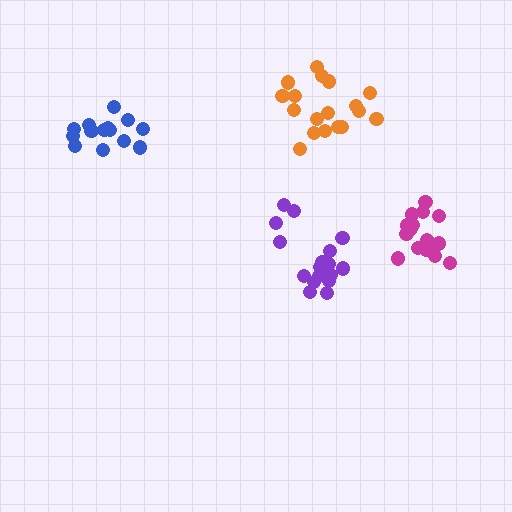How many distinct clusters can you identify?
There are 4 distinct clusters.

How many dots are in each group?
Group 1: 18 dots, Group 2: 14 dots, Group 3: 16 dots, Group 4: 17 dots (65 total).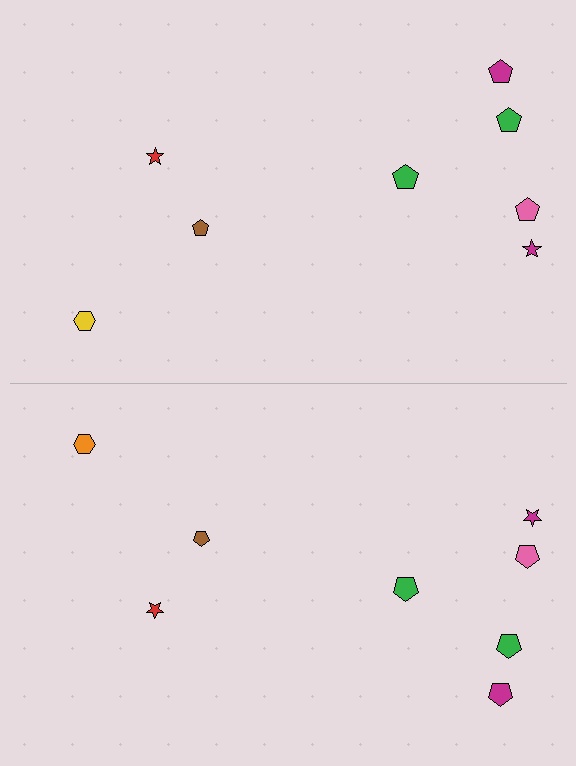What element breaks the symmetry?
The orange hexagon on the bottom side breaks the symmetry — its mirror counterpart is yellow.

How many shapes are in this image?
There are 16 shapes in this image.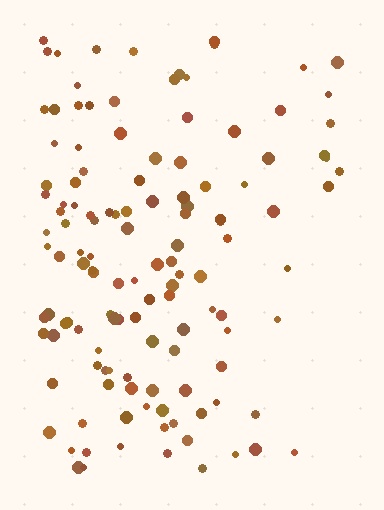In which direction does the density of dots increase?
From right to left, with the left side densest.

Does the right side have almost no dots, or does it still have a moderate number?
Still a moderate number, just noticeably fewer than the left.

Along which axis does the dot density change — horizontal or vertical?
Horizontal.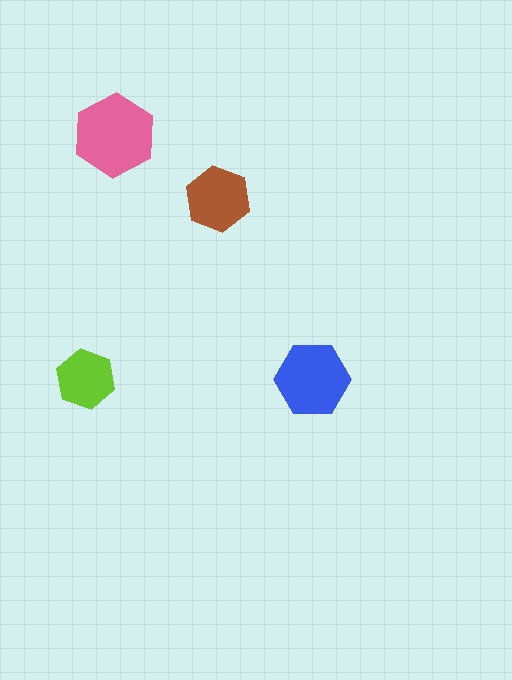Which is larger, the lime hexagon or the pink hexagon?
The pink one.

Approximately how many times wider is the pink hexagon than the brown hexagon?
About 1.5 times wider.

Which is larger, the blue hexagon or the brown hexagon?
The blue one.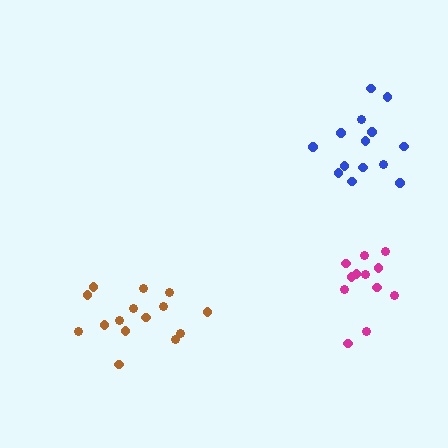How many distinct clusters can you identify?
There are 3 distinct clusters.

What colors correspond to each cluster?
The clusters are colored: blue, magenta, brown.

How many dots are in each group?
Group 1: 14 dots, Group 2: 12 dots, Group 3: 15 dots (41 total).